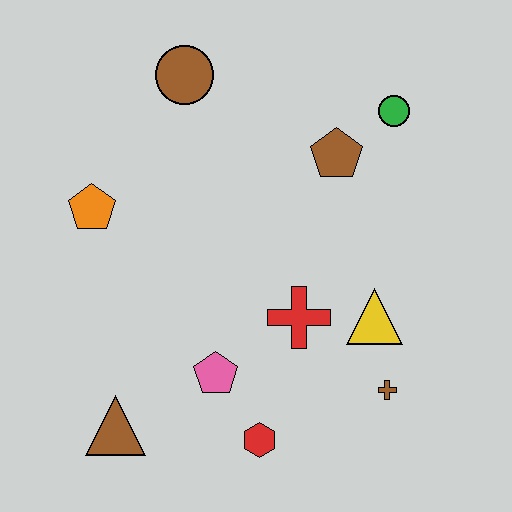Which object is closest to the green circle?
The brown pentagon is closest to the green circle.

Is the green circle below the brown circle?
Yes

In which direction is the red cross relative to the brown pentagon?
The red cross is below the brown pentagon.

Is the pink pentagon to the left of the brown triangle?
No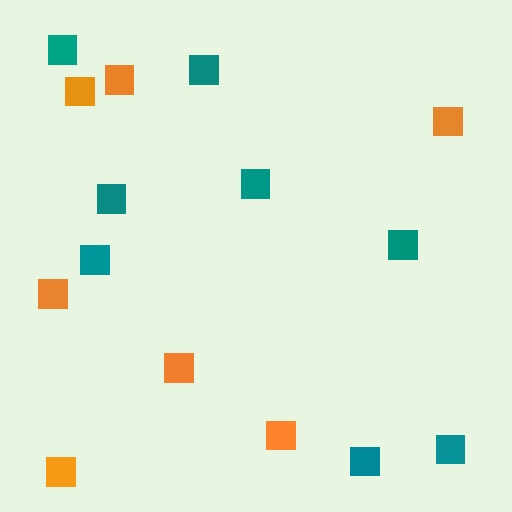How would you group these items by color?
There are 2 groups: one group of orange squares (7) and one group of teal squares (8).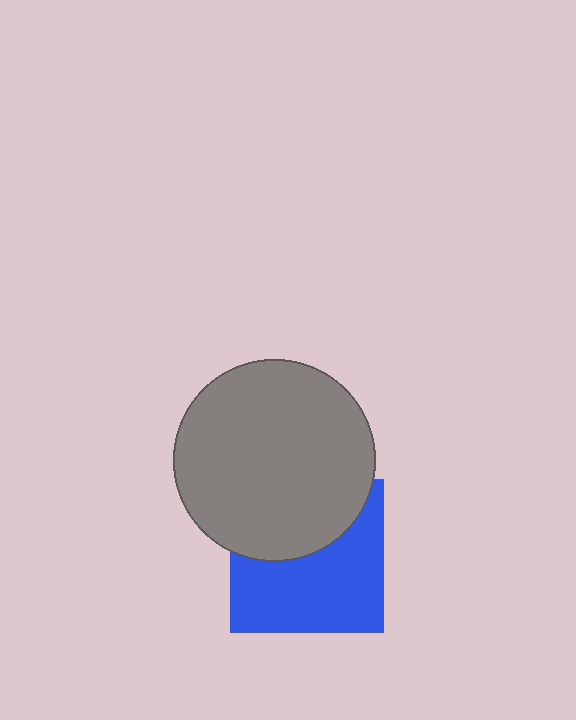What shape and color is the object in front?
The object in front is a gray circle.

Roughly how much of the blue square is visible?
About half of it is visible (roughly 59%).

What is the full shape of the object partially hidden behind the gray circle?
The partially hidden object is a blue square.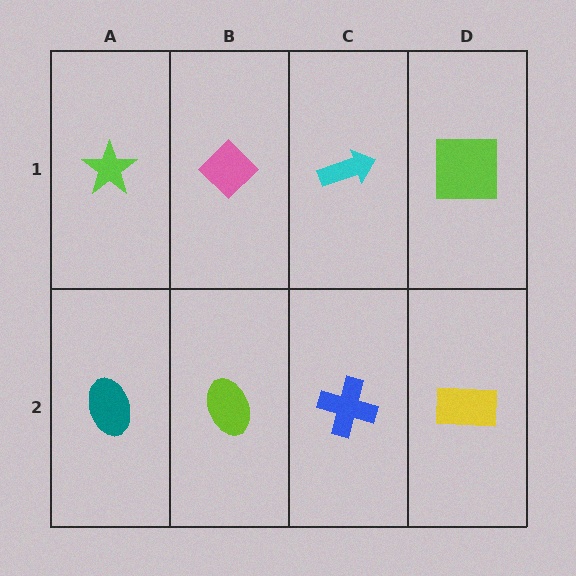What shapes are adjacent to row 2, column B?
A pink diamond (row 1, column B), a teal ellipse (row 2, column A), a blue cross (row 2, column C).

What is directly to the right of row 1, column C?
A lime square.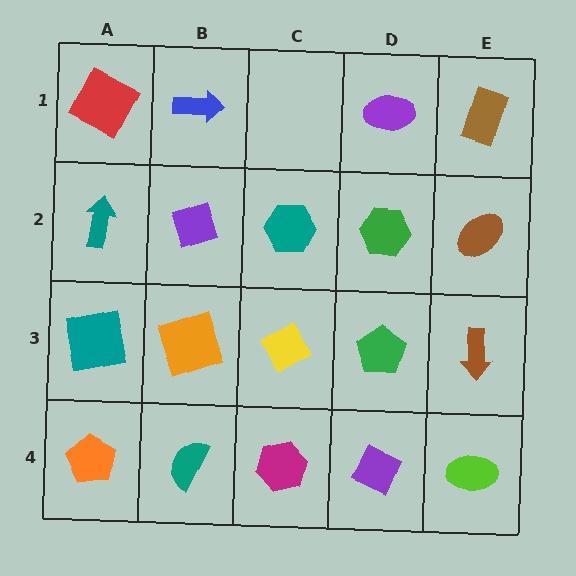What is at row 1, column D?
A purple ellipse.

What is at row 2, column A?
A teal arrow.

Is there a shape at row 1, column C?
No, that cell is empty.